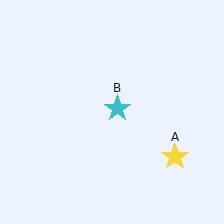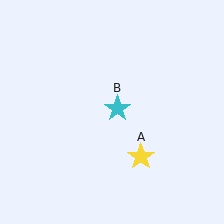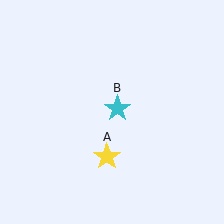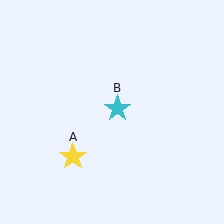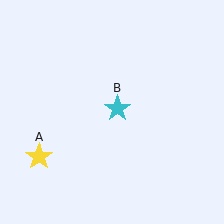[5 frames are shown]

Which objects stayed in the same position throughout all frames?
Cyan star (object B) remained stationary.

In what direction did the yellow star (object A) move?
The yellow star (object A) moved left.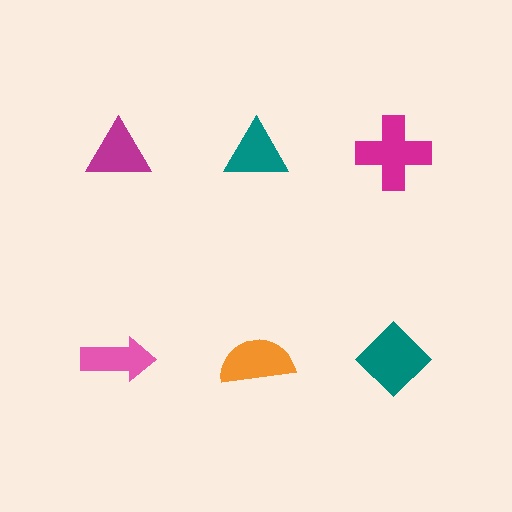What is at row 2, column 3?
A teal diamond.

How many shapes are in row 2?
3 shapes.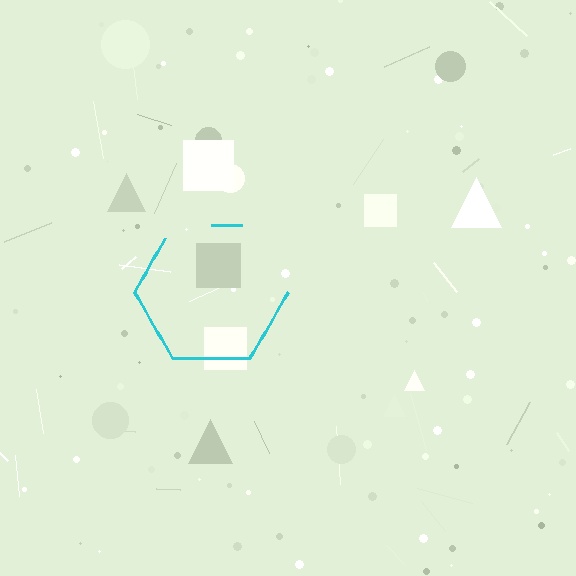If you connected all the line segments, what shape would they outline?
They would outline a hexagon.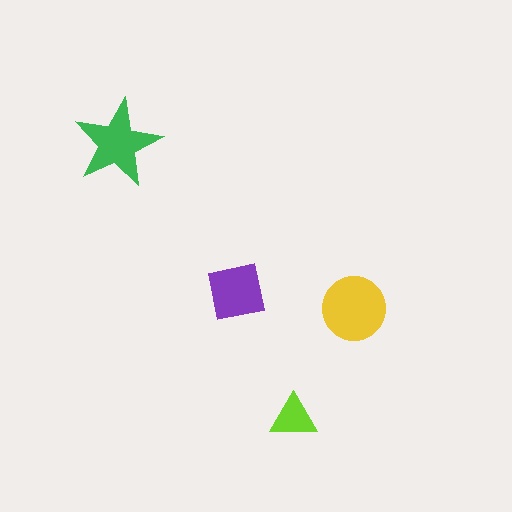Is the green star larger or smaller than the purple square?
Larger.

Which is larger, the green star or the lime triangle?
The green star.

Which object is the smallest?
The lime triangle.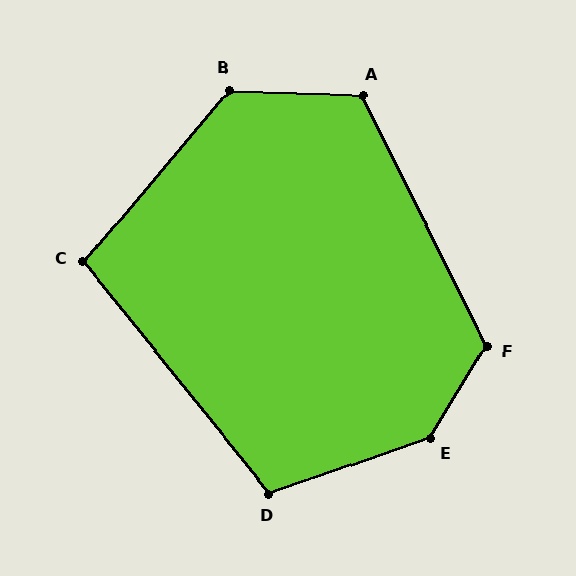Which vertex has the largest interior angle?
E, at approximately 140 degrees.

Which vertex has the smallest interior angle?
C, at approximately 101 degrees.